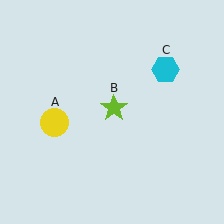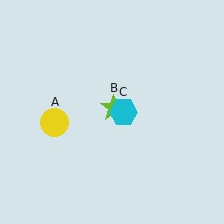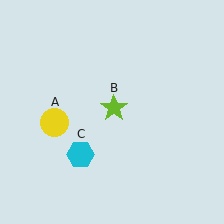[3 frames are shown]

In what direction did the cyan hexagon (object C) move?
The cyan hexagon (object C) moved down and to the left.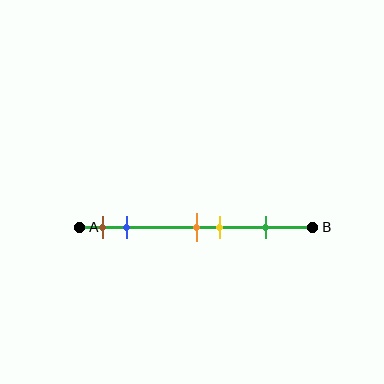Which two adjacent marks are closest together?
The orange and yellow marks are the closest adjacent pair.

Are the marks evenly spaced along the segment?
No, the marks are not evenly spaced.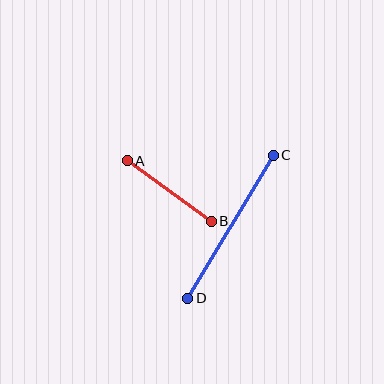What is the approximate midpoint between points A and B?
The midpoint is at approximately (169, 191) pixels.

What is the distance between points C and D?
The distance is approximately 166 pixels.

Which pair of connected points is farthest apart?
Points C and D are farthest apart.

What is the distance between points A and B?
The distance is approximately 104 pixels.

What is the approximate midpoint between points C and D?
The midpoint is at approximately (230, 227) pixels.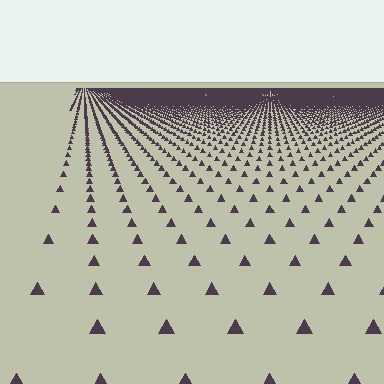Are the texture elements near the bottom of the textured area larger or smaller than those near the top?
Larger. Near the bottom, elements are closer to the viewer and appear at a bigger on-screen size.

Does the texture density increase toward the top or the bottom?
Density increases toward the top.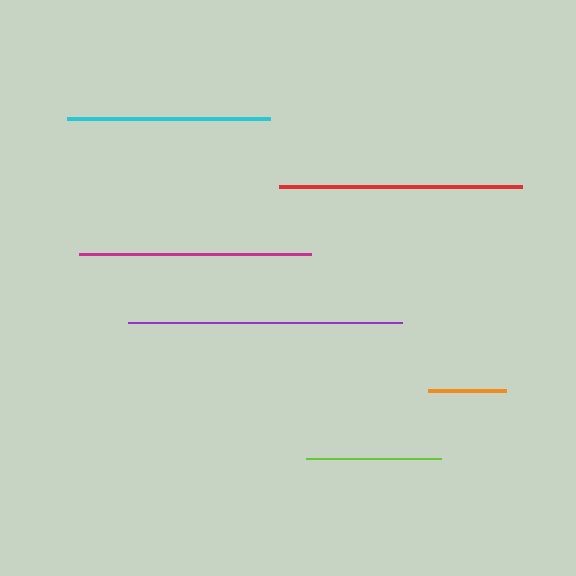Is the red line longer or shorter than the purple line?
The purple line is longer than the red line.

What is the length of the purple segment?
The purple segment is approximately 273 pixels long.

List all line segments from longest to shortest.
From longest to shortest: purple, red, magenta, cyan, lime, orange.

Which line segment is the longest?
The purple line is the longest at approximately 273 pixels.